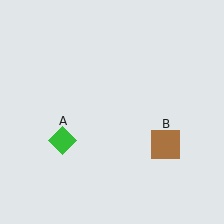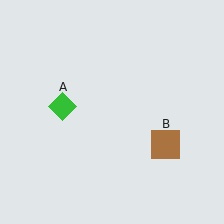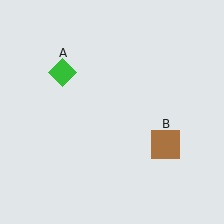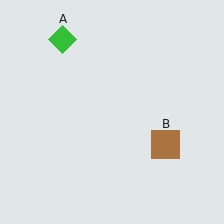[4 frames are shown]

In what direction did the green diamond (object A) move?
The green diamond (object A) moved up.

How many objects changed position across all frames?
1 object changed position: green diamond (object A).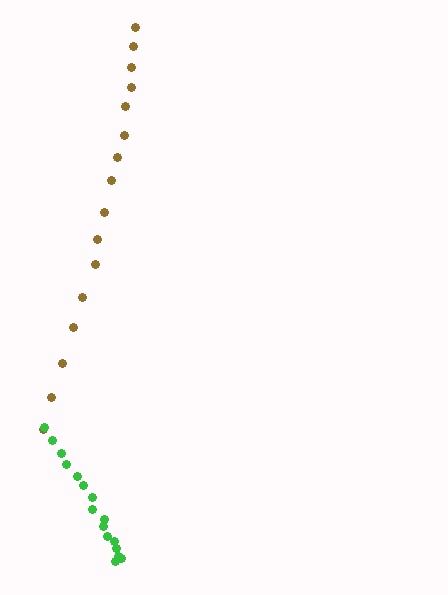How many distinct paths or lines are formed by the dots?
There are 2 distinct paths.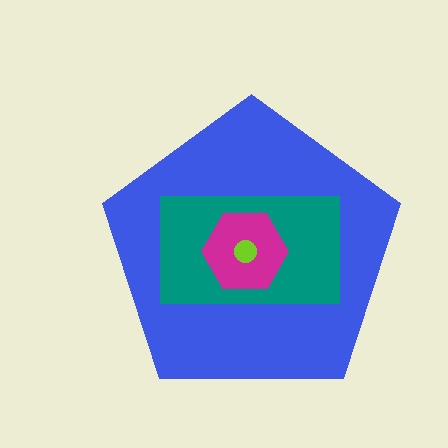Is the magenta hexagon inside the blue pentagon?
Yes.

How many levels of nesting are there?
4.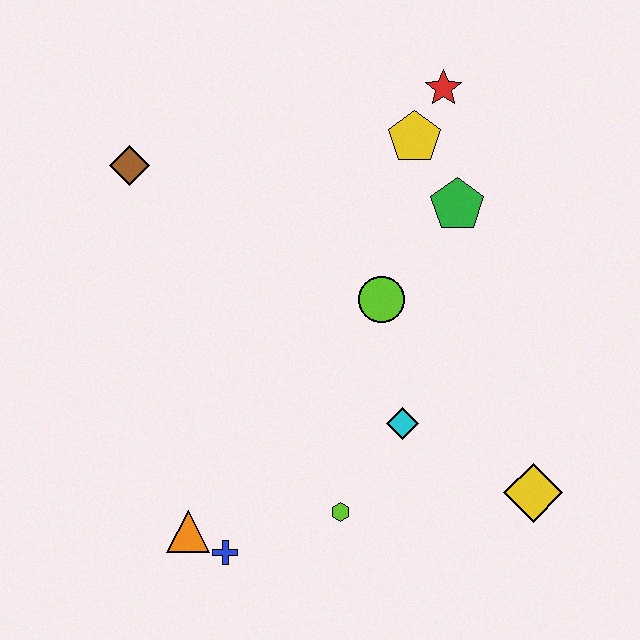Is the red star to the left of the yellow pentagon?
No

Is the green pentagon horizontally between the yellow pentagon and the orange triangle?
No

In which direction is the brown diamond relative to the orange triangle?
The brown diamond is above the orange triangle.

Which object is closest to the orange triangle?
The blue cross is closest to the orange triangle.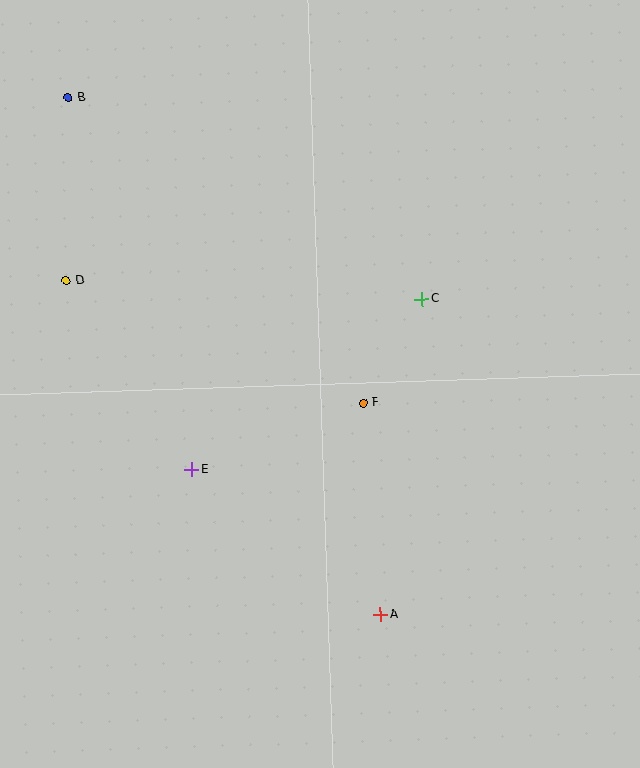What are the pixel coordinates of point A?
Point A is at (380, 615).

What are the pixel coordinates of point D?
Point D is at (66, 280).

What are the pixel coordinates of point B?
Point B is at (68, 98).